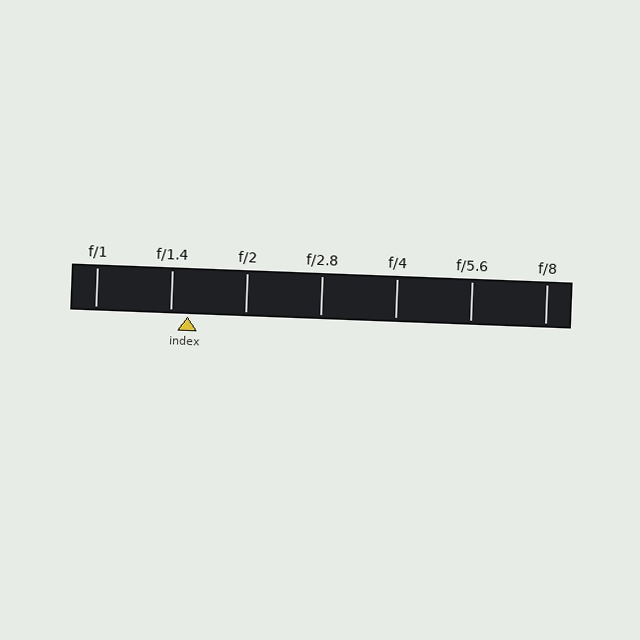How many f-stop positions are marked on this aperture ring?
There are 7 f-stop positions marked.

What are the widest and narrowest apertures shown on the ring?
The widest aperture shown is f/1 and the narrowest is f/8.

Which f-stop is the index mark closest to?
The index mark is closest to f/1.4.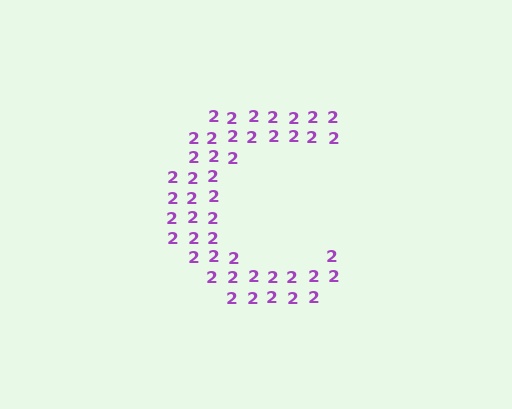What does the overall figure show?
The overall figure shows the letter C.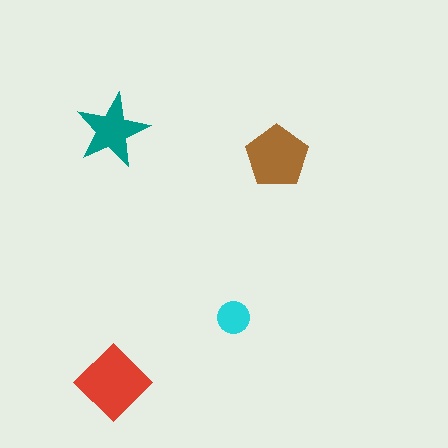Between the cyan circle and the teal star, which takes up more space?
The teal star.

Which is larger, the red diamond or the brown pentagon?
The red diamond.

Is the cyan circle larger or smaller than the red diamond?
Smaller.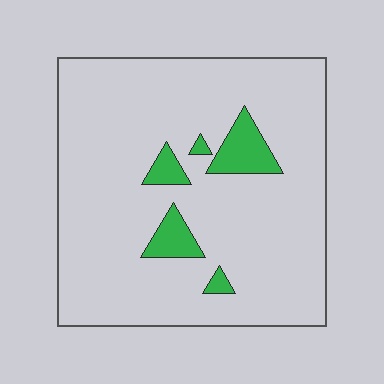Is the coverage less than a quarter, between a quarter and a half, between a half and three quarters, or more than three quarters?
Less than a quarter.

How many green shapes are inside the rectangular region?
5.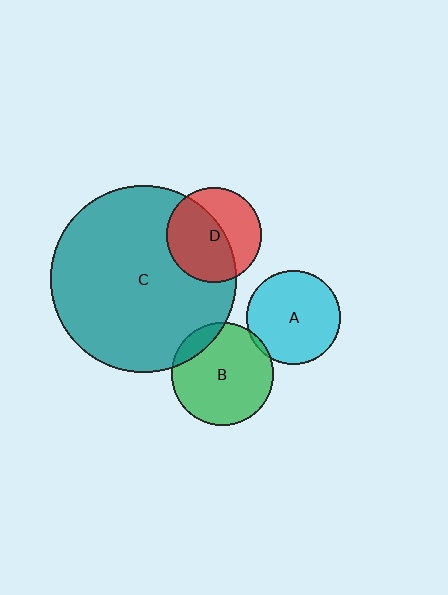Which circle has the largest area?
Circle C (teal).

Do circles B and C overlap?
Yes.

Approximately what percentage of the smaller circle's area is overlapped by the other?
Approximately 10%.